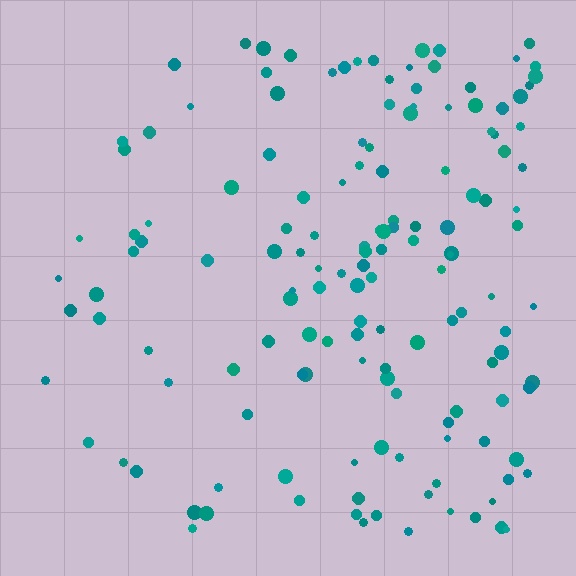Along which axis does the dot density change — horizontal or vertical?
Horizontal.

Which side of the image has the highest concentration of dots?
The right.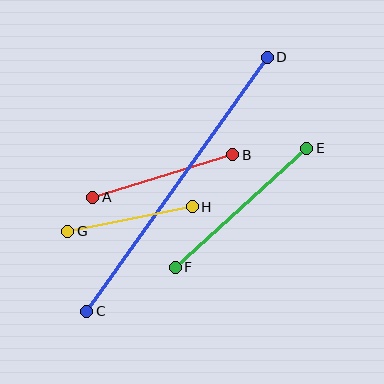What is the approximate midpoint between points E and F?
The midpoint is at approximately (241, 208) pixels.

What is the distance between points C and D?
The distance is approximately 312 pixels.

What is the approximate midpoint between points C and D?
The midpoint is at approximately (177, 184) pixels.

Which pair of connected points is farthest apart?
Points C and D are farthest apart.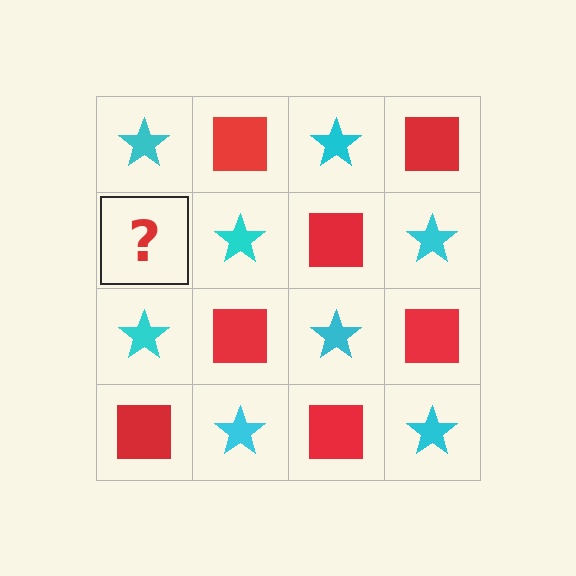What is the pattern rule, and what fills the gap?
The rule is that it alternates cyan star and red square in a checkerboard pattern. The gap should be filled with a red square.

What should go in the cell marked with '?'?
The missing cell should contain a red square.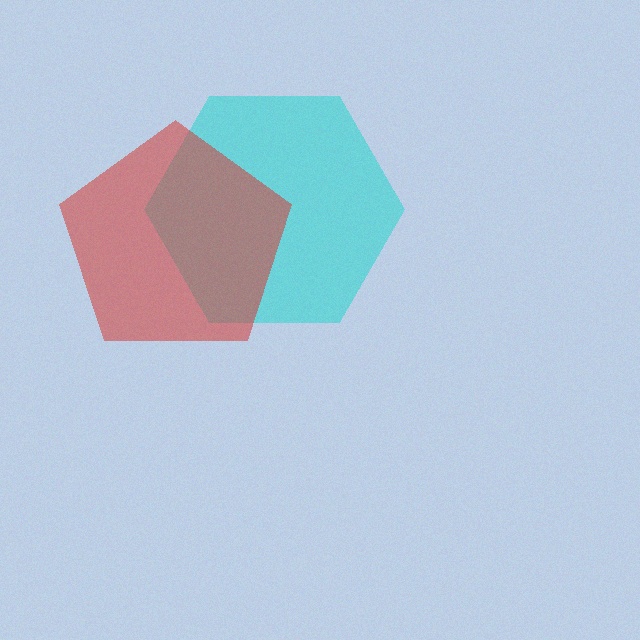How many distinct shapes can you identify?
There are 2 distinct shapes: a cyan hexagon, a red pentagon.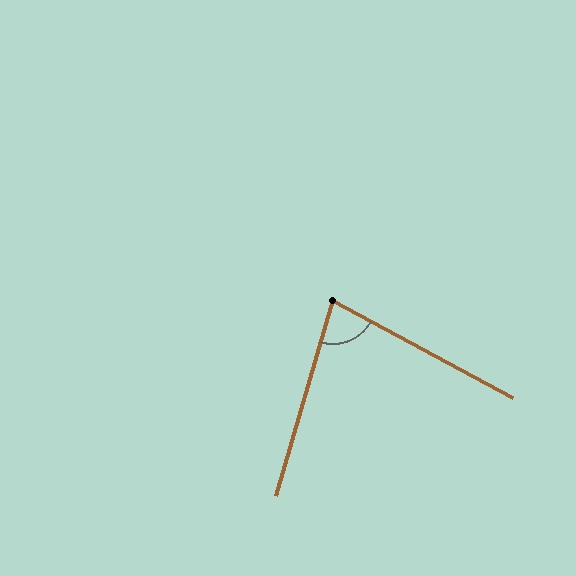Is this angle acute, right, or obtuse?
It is acute.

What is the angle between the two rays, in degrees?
Approximately 78 degrees.